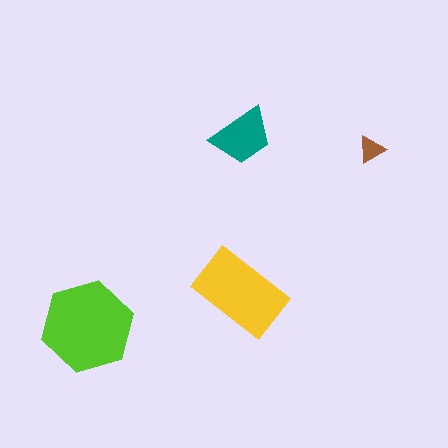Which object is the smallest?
The brown triangle.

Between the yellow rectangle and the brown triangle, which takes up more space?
The yellow rectangle.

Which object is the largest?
The lime hexagon.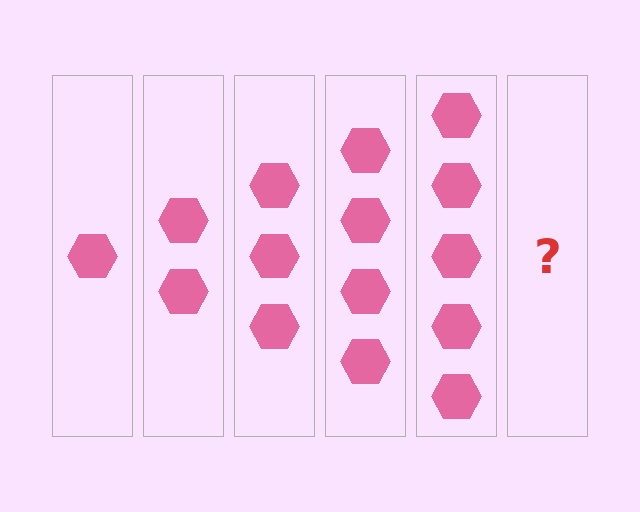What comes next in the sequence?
The next element should be 6 hexagons.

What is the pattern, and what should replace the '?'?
The pattern is that each step adds one more hexagon. The '?' should be 6 hexagons.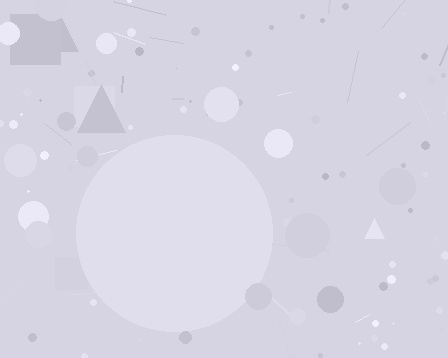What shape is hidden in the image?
A circle is hidden in the image.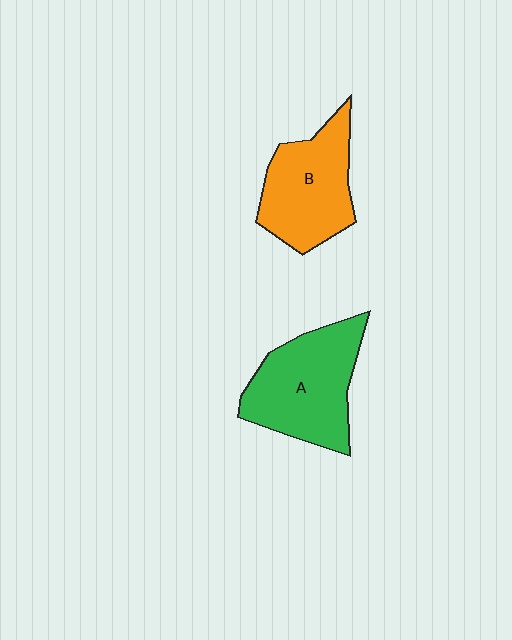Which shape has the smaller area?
Shape B (orange).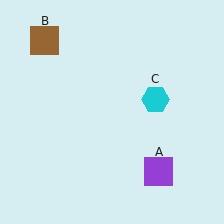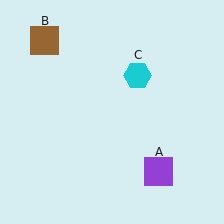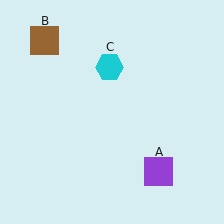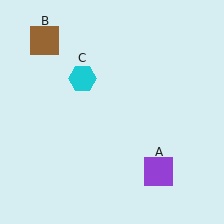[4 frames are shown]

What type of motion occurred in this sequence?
The cyan hexagon (object C) rotated counterclockwise around the center of the scene.